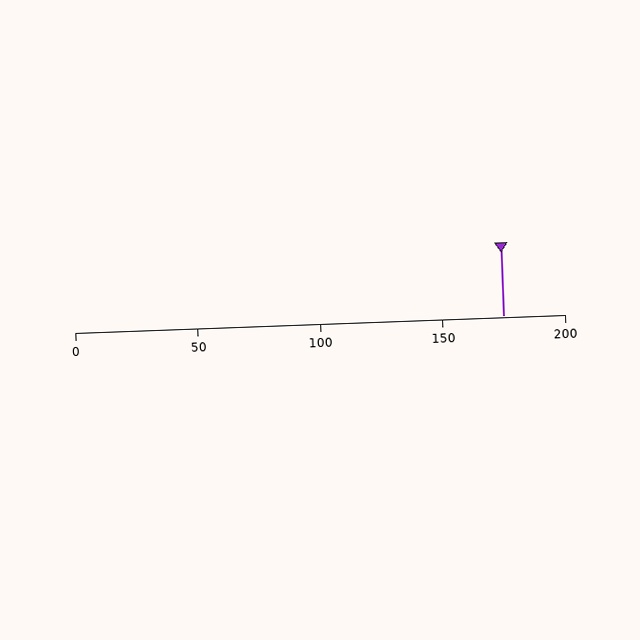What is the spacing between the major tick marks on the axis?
The major ticks are spaced 50 apart.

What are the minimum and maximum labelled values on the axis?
The axis runs from 0 to 200.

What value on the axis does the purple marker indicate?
The marker indicates approximately 175.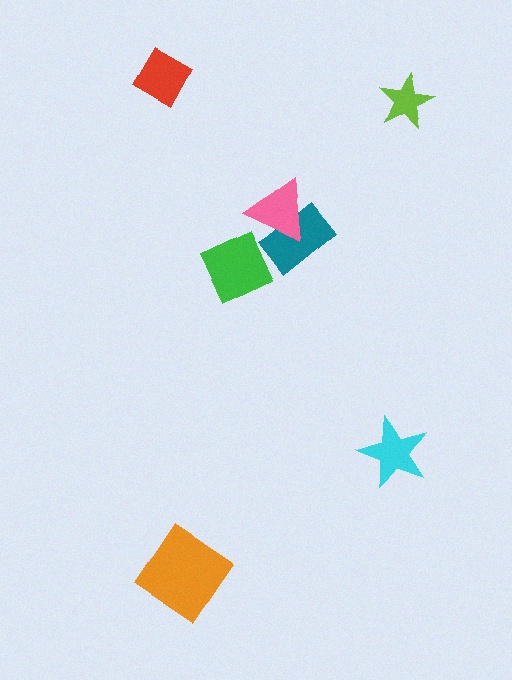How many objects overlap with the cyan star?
0 objects overlap with the cyan star.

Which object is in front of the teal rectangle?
The pink triangle is in front of the teal rectangle.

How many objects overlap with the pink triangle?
1 object overlaps with the pink triangle.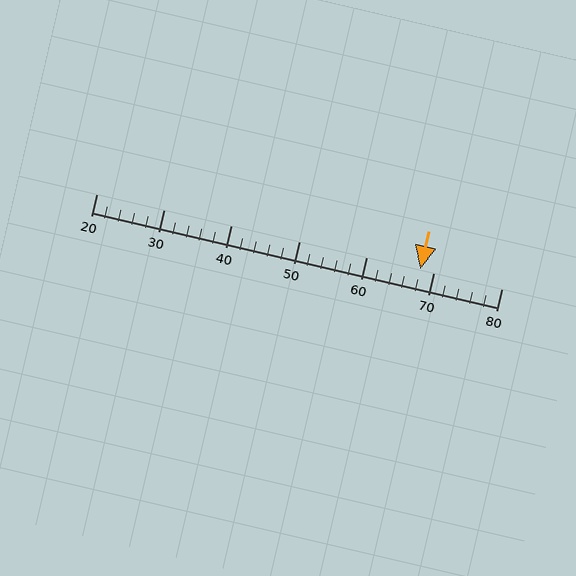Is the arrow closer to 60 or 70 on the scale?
The arrow is closer to 70.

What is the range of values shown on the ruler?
The ruler shows values from 20 to 80.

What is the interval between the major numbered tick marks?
The major tick marks are spaced 10 units apart.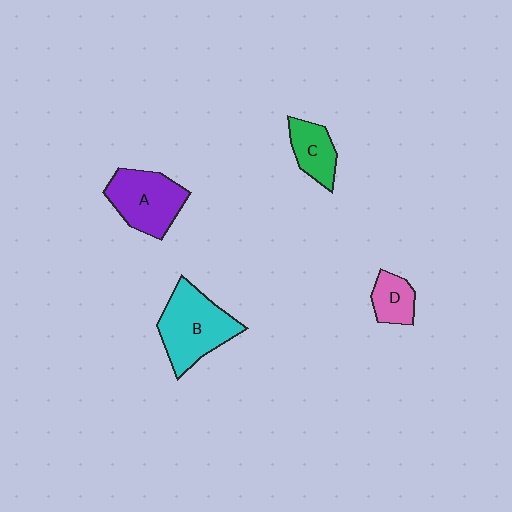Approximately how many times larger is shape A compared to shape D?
Approximately 2.0 times.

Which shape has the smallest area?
Shape D (pink).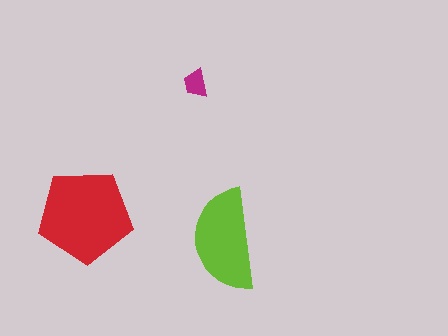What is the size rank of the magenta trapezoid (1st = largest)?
3rd.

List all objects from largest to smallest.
The red pentagon, the lime semicircle, the magenta trapezoid.